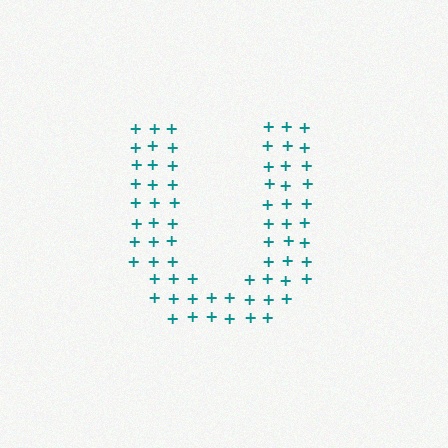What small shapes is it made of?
It is made of small plus signs.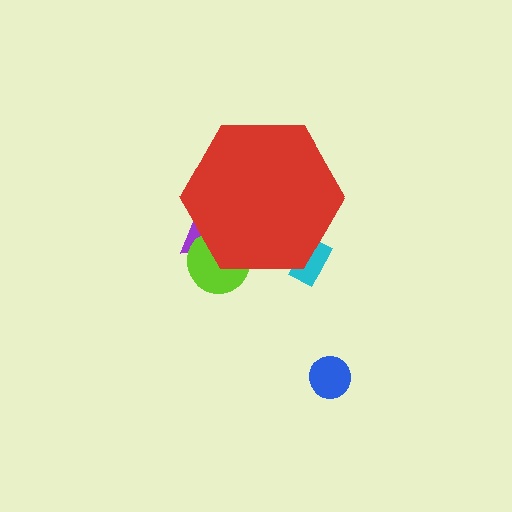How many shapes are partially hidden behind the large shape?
3 shapes are partially hidden.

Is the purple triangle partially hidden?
Yes, the purple triangle is partially hidden behind the red hexagon.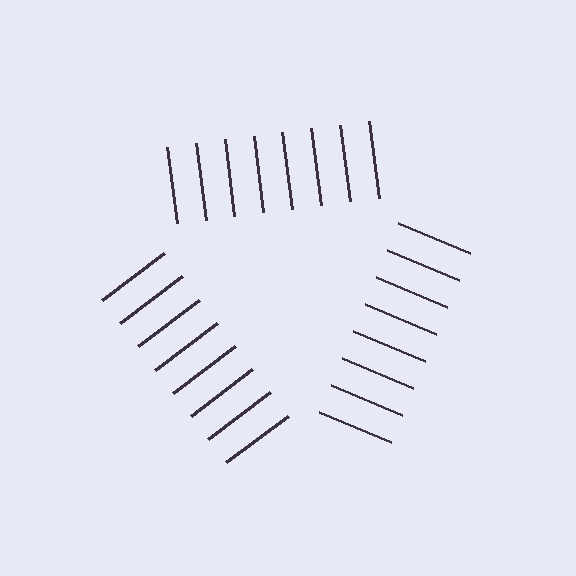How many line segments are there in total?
24 — 8 along each of the 3 edges.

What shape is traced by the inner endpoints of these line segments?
An illusory triangle — the line segments terminate on its edges but no continuous stroke is drawn.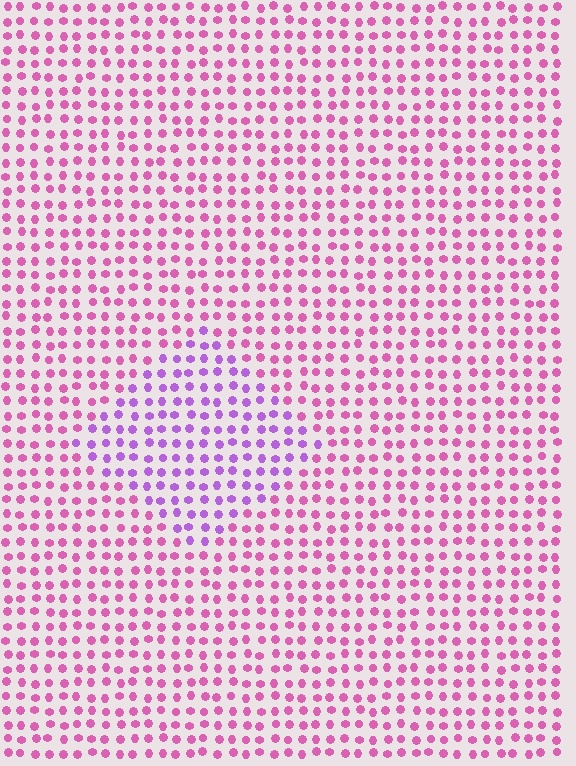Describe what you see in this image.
The image is filled with small pink elements in a uniform arrangement. A diamond-shaped region is visible where the elements are tinted to a slightly different hue, forming a subtle color boundary.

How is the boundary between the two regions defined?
The boundary is defined purely by a slight shift in hue (about 38 degrees). Spacing, size, and orientation are identical on both sides.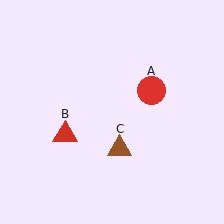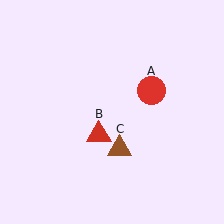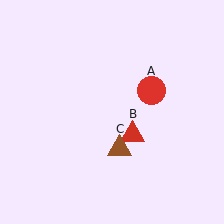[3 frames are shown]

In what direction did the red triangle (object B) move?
The red triangle (object B) moved right.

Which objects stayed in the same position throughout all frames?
Red circle (object A) and brown triangle (object C) remained stationary.